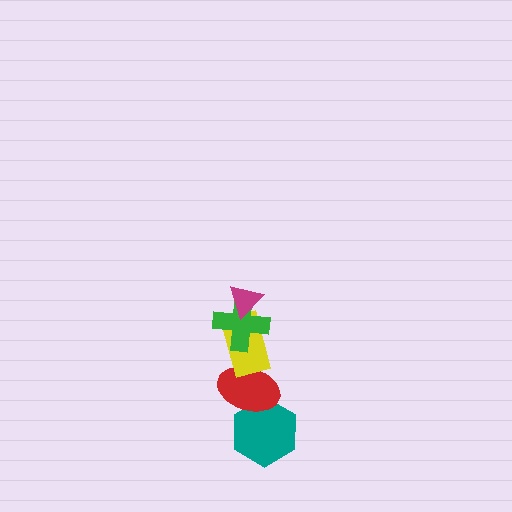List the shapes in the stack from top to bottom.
From top to bottom: the magenta triangle, the green cross, the yellow rectangle, the red ellipse, the teal hexagon.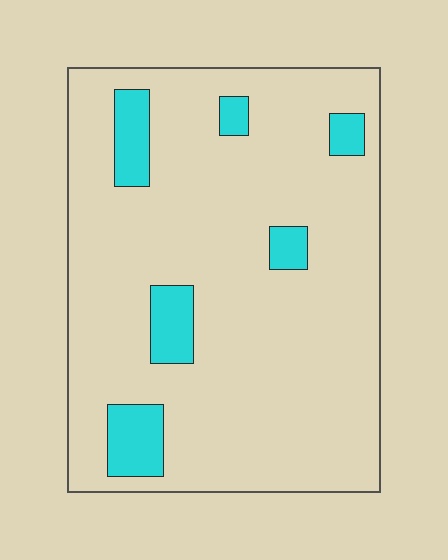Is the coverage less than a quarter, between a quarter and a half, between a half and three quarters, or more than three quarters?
Less than a quarter.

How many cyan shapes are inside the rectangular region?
6.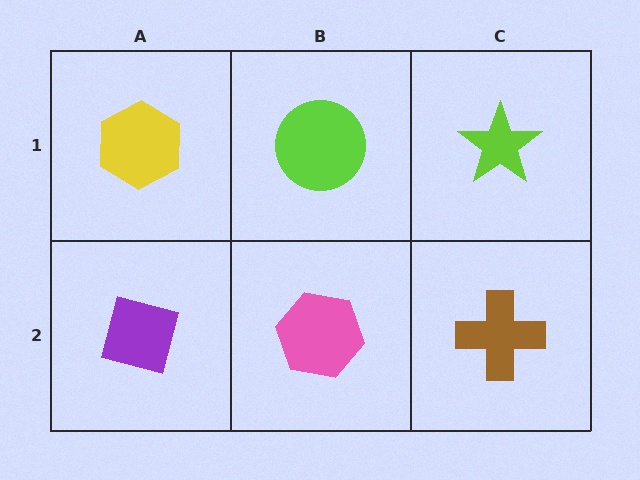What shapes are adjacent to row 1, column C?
A brown cross (row 2, column C), a lime circle (row 1, column B).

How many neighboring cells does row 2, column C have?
2.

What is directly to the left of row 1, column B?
A yellow hexagon.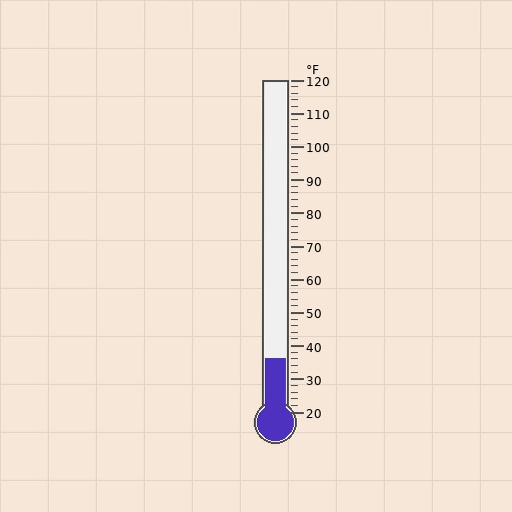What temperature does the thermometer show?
The thermometer shows approximately 36°F.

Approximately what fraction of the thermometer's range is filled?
The thermometer is filled to approximately 15% of its range.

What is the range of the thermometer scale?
The thermometer scale ranges from 20°F to 120°F.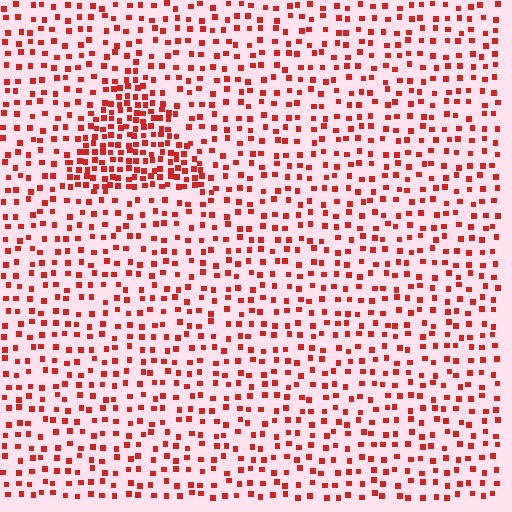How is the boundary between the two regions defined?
The boundary is defined by a change in element density (approximately 2.2x ratio). All elements are the same color, size, and shape.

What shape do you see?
I see a triangle.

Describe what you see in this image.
The image contains small red elements arranged at two different densities. A triangle-shaped region is visible where the elements are more densely packed than the surrounding area.